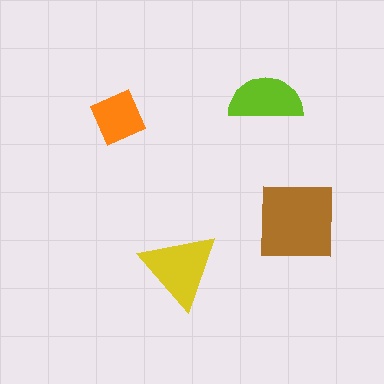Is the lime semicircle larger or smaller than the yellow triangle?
Smaller.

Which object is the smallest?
The orange square.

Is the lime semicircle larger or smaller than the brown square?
Smaller.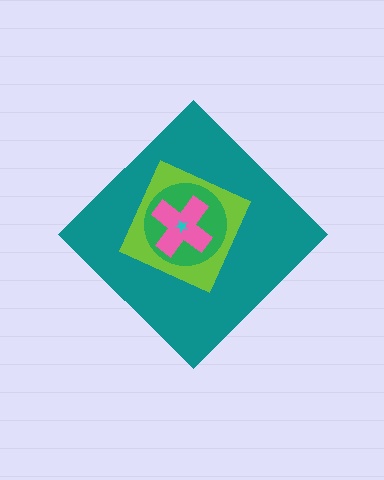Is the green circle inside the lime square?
Yes.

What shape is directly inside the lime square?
The green circle.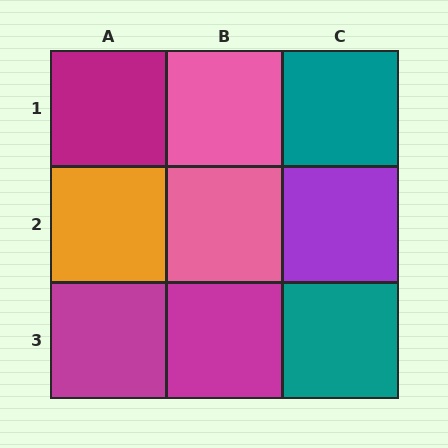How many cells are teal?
2 cells are teal.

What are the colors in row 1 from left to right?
Magenta, pink, teal.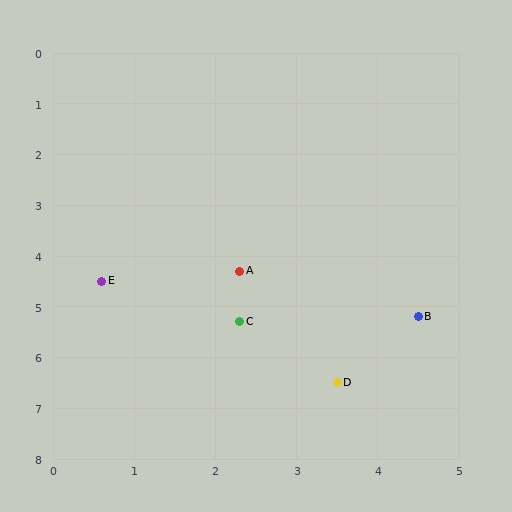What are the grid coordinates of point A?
Point A is at approximately (2.3, 4.3).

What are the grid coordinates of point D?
Point D is at approximately (3.5, 6.5).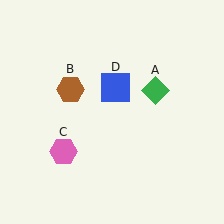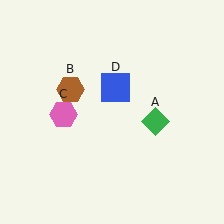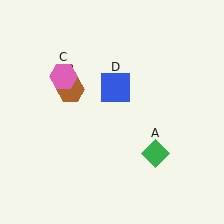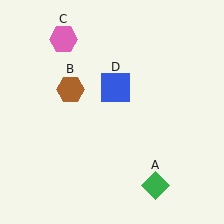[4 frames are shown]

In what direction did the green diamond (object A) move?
The green diamond (object A) moved down.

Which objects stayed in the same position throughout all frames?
Brown hexagon (object B) and blue square (object D) remained stationary.